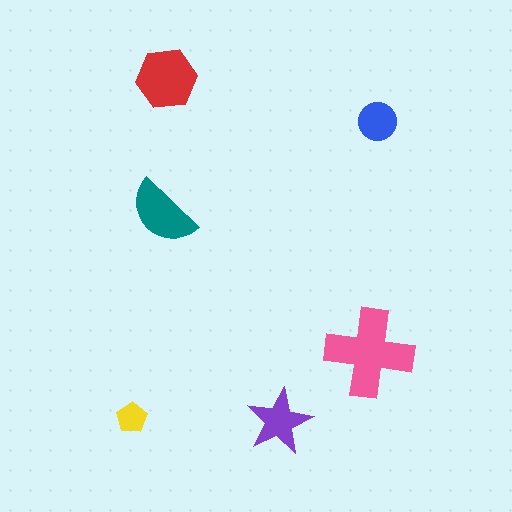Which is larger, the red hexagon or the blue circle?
The red hexagon.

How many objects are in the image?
There are 6 objects in the image.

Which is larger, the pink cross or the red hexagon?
The pink cross.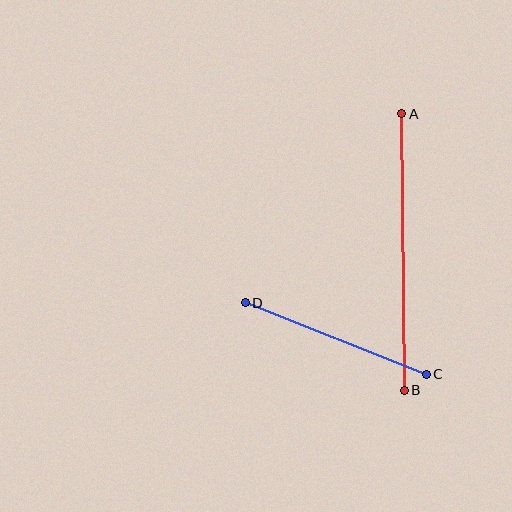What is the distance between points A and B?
The distance is approximately 277 pixels.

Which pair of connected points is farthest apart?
Points A and B are farthest apart.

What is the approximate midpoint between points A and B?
The midpoint is at approximately (403, 252) pixels.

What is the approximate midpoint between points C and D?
The midpoint is at approximately (336, 338) pixels.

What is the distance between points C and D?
The distance is approximately 194 pixels.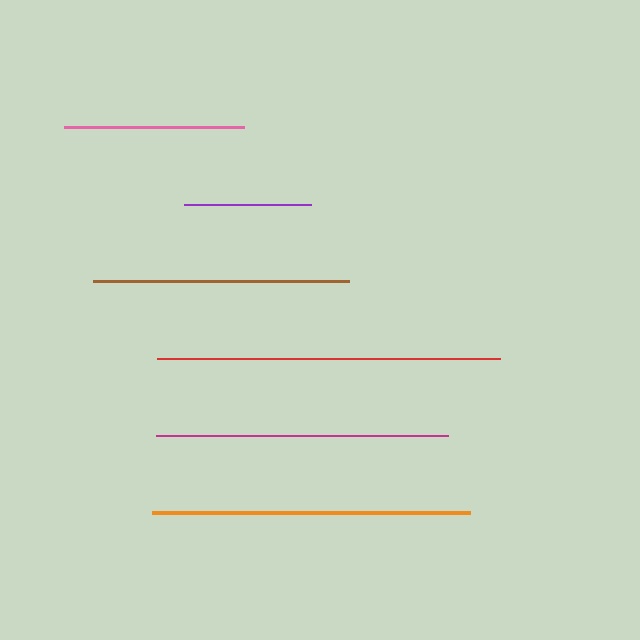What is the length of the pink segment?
The pink segment is approximately 179 pixels long.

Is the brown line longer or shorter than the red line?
The red line is longer than the brown line.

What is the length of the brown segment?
The brown segment is approximately 257 pixels long.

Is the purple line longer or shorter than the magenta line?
The magenta line is longer than the purple line.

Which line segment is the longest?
The red line is the longest at approximately 342 pixels.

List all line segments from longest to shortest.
From longest to shortest: red, orange, magenta, brown, pink, purple.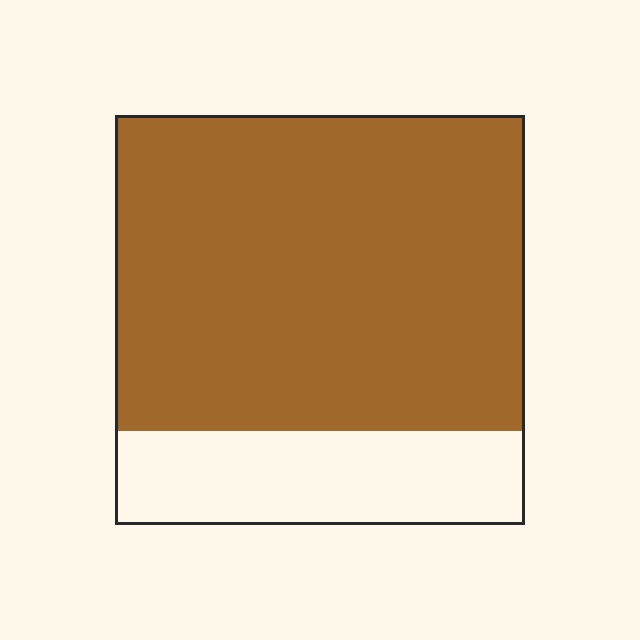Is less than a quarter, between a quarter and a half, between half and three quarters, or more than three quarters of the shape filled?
More than three quarters.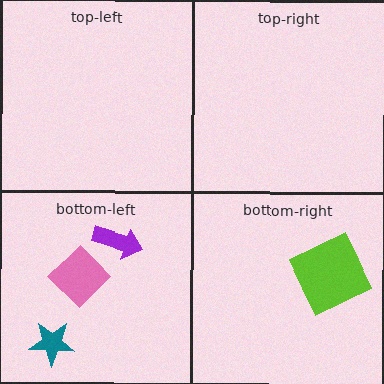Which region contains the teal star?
The bottom-left region.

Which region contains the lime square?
The bottom-right region.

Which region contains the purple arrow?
The bottom-left region.